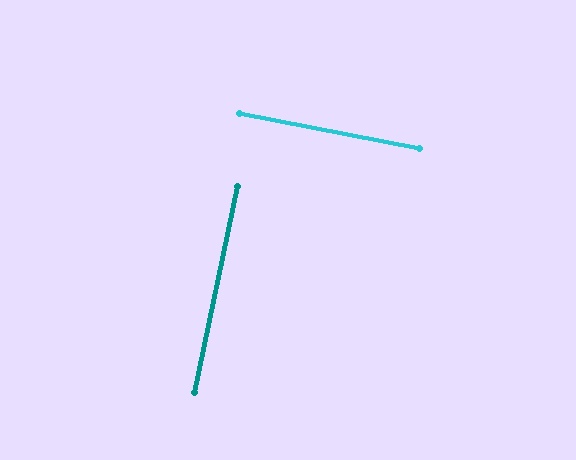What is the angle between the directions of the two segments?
Approximately 89 degrees.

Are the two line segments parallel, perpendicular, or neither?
Perpendicular — they meet at approximately 89°.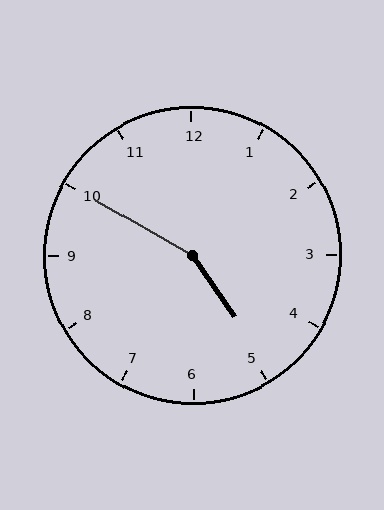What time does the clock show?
4:50.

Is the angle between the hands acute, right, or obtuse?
It is obtuse.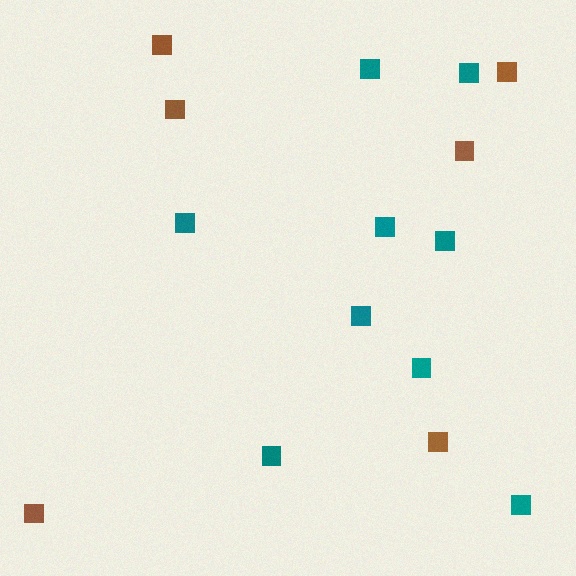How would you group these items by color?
There are 2 groups: one group of teal squares (9) and one group of brown squares (6).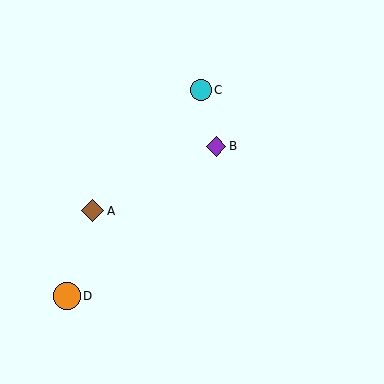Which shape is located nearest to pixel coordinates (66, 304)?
The orange circle (labeled D) at (67, 296) is nearest to that location.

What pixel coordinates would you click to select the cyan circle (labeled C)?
Click at (201, 90) to select the cyan circle C.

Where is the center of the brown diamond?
The center of the brown diamond is at (93, 211).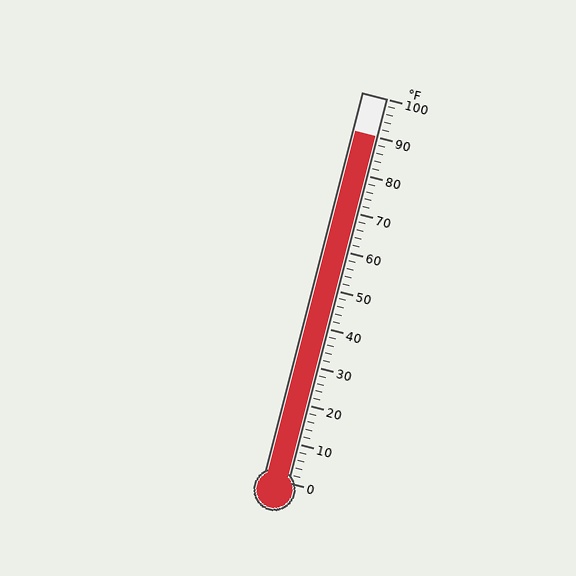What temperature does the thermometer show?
The thermometer shows approximately 90°F.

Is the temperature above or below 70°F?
The temperature is above 70°F.